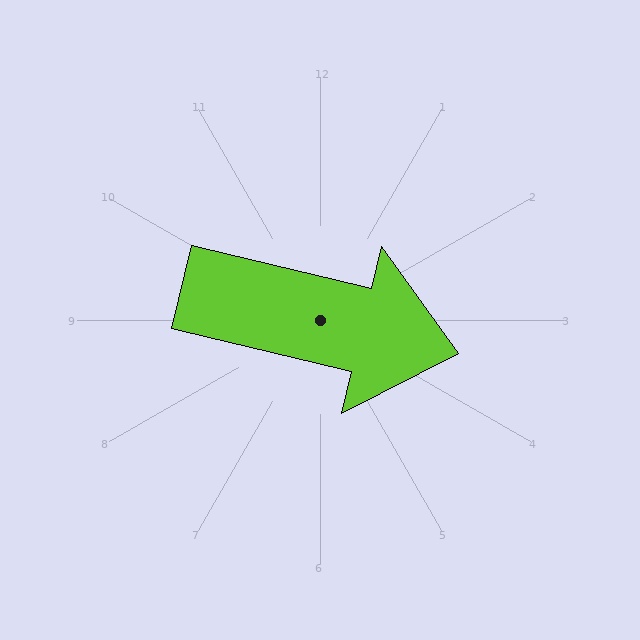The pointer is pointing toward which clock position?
Roughly 3 o'clock.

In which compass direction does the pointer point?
East.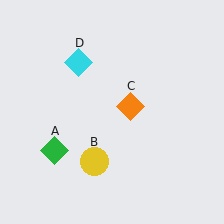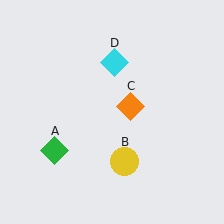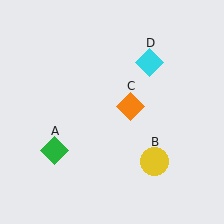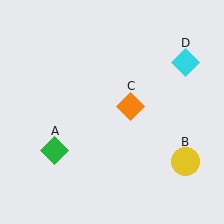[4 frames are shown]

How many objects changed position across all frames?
2 objects changed position: yellow circle (object B), cyan diamond (object D).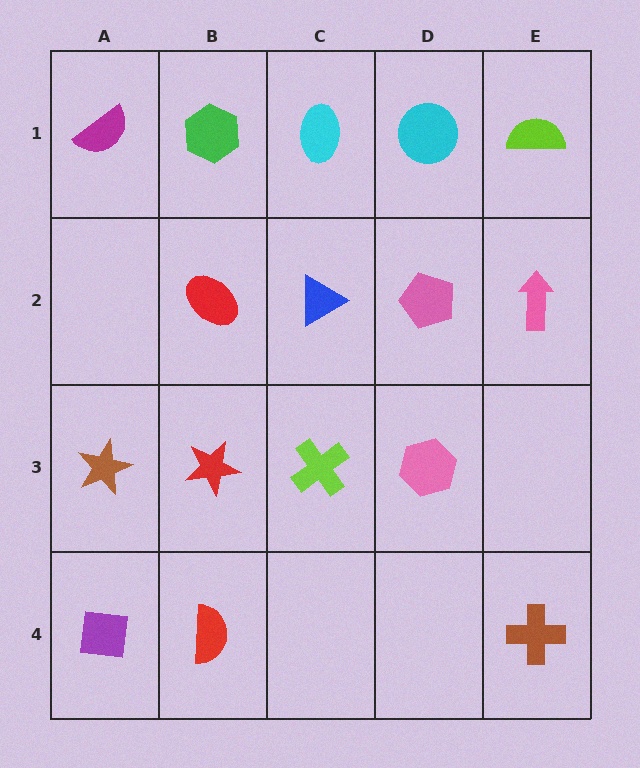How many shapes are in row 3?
4 shapes.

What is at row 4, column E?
A brown cross.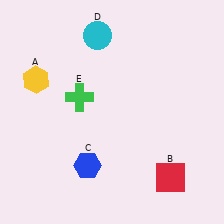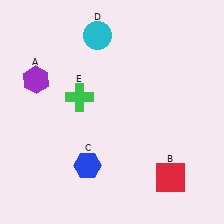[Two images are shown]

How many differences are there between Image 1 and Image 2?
There is 1 difference between the two images.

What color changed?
The hexagon (A) changed from yellow in Image 1 to purple in Image 2.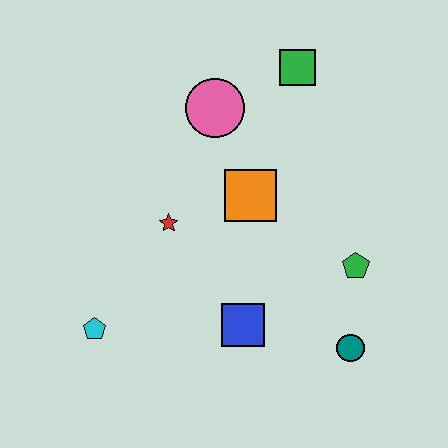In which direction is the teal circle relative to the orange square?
The teal circle is below the orange square.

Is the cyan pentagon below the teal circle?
No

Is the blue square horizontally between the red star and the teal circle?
Yes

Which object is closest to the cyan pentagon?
The red star is closest to the cyan pentagon.